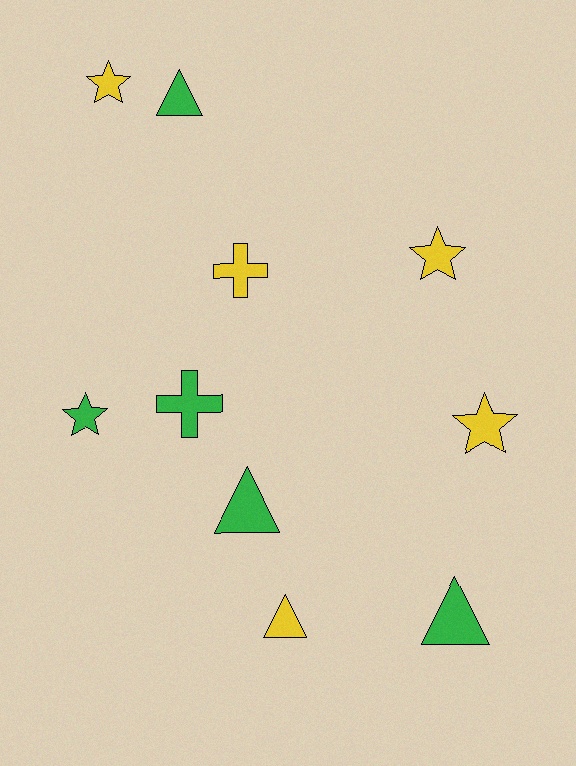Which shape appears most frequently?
Triangle, with 4 objects.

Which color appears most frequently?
Yellow, with 5 objects.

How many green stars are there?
There is 1 green star.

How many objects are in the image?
There are 10 objects.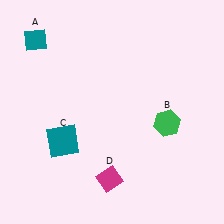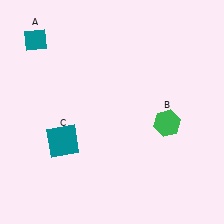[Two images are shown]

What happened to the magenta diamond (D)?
The magenta diamond (D) was removed in Image 2. It was in the bottom-left area of Image 1.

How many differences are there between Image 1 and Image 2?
There is 1 difference between the two images.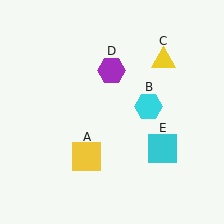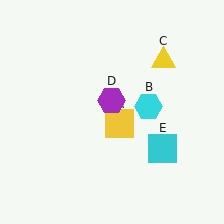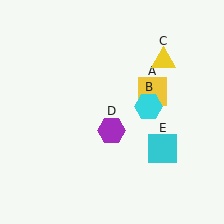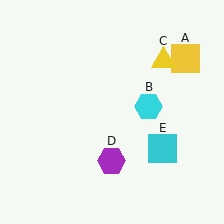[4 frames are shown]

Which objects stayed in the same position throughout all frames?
Cyan hexagon (object B) and yellow triangle (object C) and cyan square (object E) remained stationary.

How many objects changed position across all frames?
2 objects changed position: yellow square (object A), purple hexagon (object D).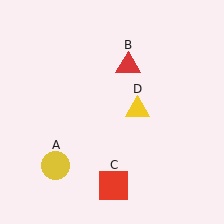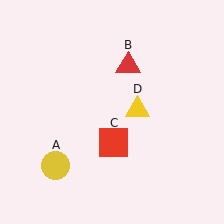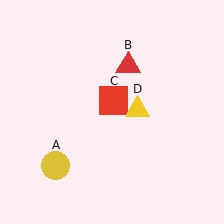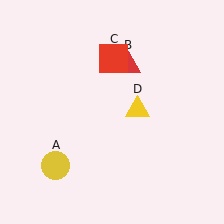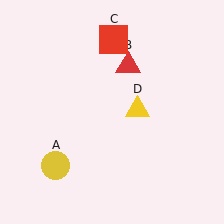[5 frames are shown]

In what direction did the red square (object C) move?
The red square (object C) moved up.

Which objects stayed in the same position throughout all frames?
Yellow circle (object A) and red triangle (object B) and yellow triangle (object D) remained stationary.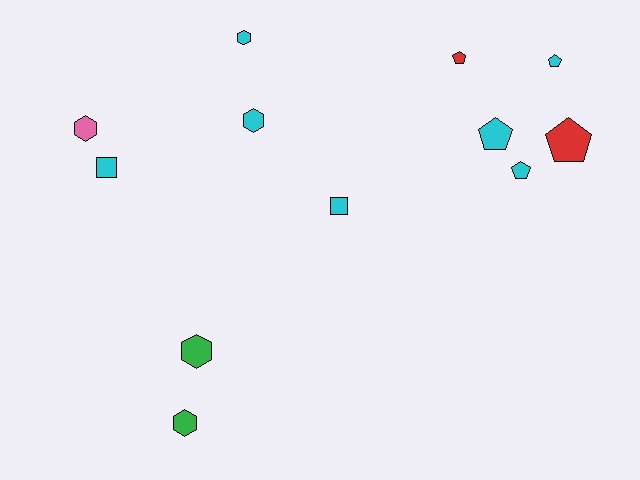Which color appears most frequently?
Cyan, with 7 objects.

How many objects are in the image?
There are 12 objects.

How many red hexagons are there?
There are no red hexagons.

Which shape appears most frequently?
Hexagon, with 5 objects.